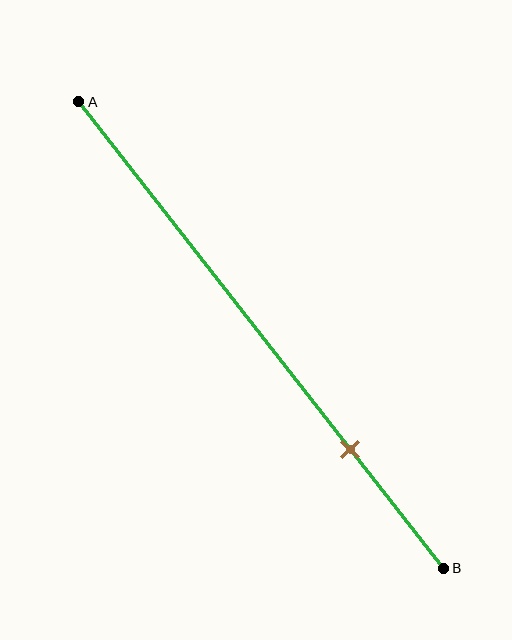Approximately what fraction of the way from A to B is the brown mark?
The brown mark is approximately 75% of the way from A to B.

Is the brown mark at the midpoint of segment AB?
No, the mark is at about 75% from A, not at the 50% midpoint.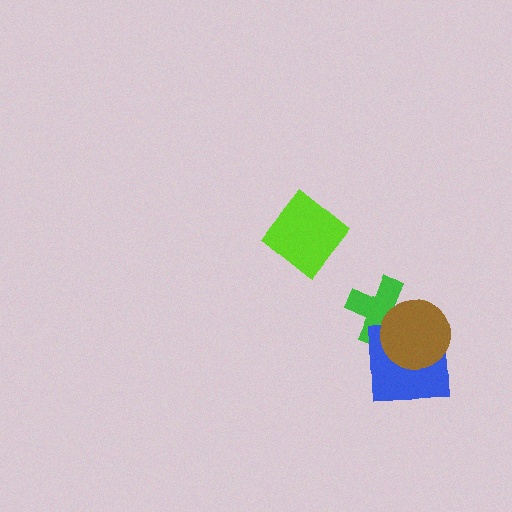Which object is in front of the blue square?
The brown circle is in front of the blue square.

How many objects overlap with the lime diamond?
0 objects overlap with the lime diamond.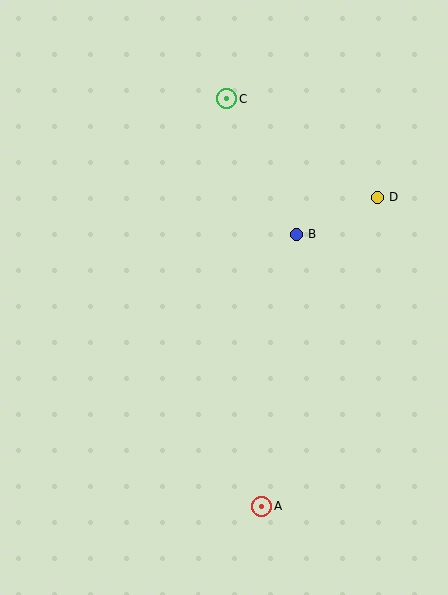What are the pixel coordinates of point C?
Point C is at (227, 99).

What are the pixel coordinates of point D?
Point D is at (377, 197).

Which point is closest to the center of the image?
Point B at (296, 234) is closest to the center.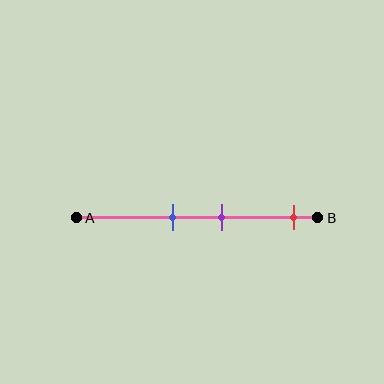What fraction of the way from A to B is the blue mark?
The blue mark is approximately 40% (0.4) of the way from A to B.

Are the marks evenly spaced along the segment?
No, the marks are not evenly spaced.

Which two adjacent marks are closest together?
The blue and purple marks are the closest adjacent pair.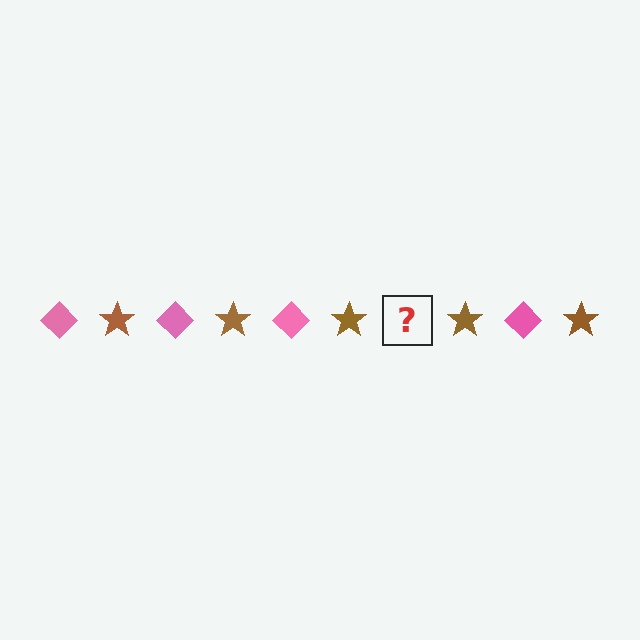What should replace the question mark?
The question mark should be replaced with a pink diamond.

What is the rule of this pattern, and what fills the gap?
The rule is that the pattern alternates between pink diamond and brown star. The gap should be filled with a pink diamond.